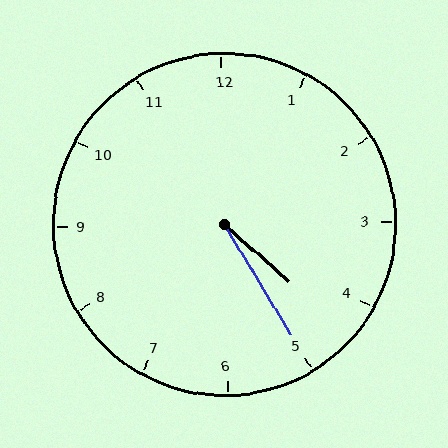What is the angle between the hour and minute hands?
Approximately 18 degrees.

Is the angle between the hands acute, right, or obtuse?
It is acute.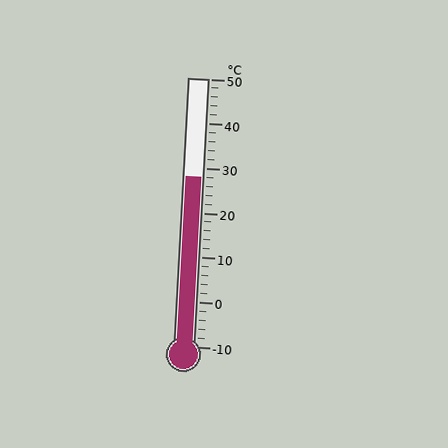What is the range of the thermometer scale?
The thermometer scale ranges from -10°C to 50°C.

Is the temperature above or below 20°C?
The temperature is above 20°C.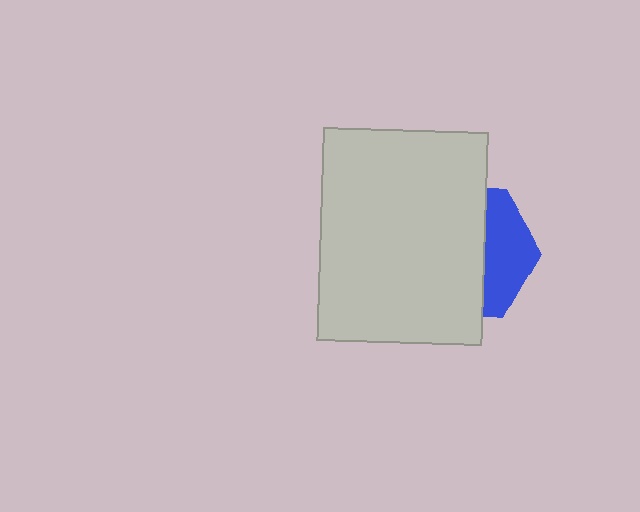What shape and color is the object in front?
The object in front is a light gray rectangle.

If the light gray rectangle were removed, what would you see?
You would see the complete blue hexagon.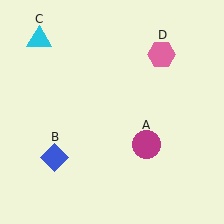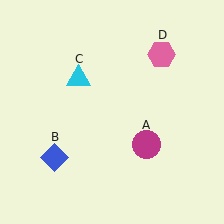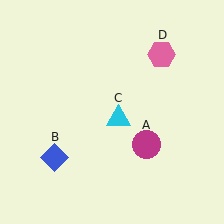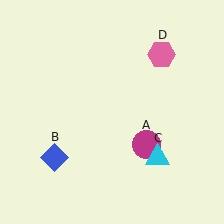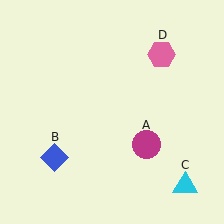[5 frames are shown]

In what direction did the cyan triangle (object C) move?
The cyan triangle (object C) moved down and to the right.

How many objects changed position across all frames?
1 object changed position: cyan triangle (object C).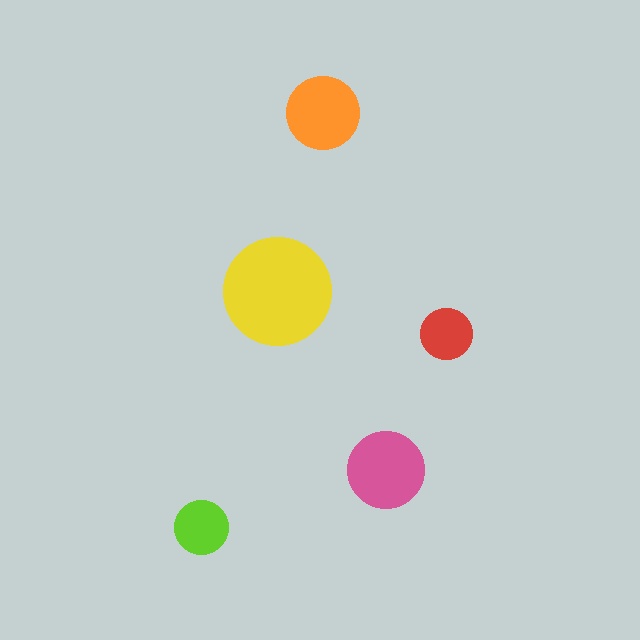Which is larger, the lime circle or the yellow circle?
The yellow one.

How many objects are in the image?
There are 5 objects in the image.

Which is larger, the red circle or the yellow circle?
The yellow one.